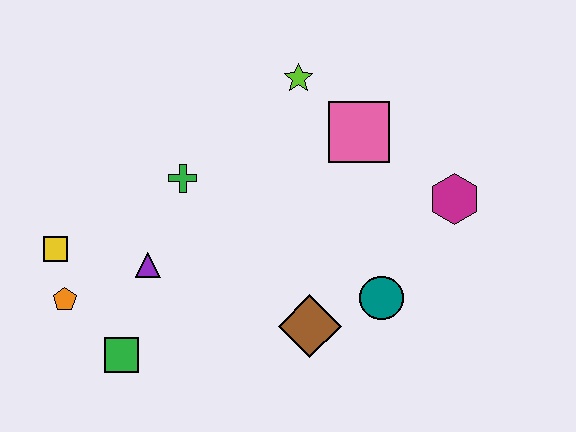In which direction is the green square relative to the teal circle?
The green square is to the left of the teal circle.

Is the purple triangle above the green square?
Yes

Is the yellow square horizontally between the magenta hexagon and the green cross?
No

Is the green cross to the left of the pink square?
Yes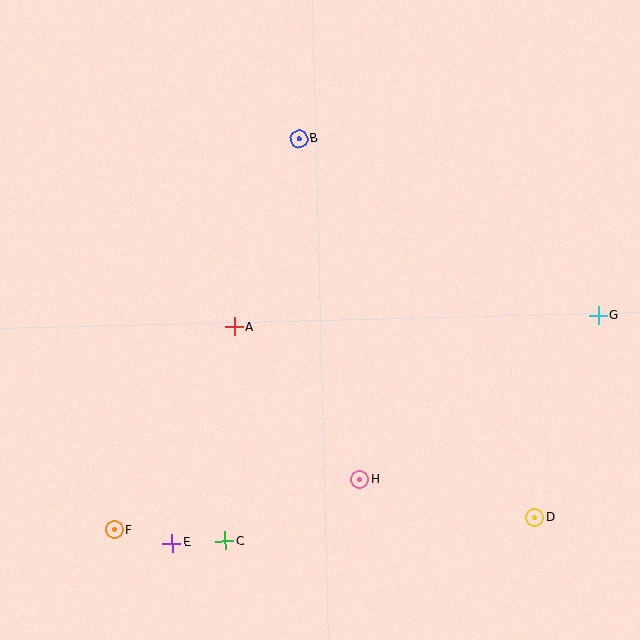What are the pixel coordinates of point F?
Point F is at (114, 530).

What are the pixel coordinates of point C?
Point C is at (225, 541).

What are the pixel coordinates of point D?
Point D is at (535, 517).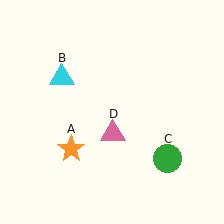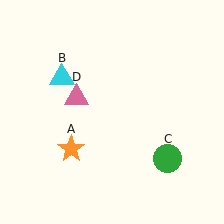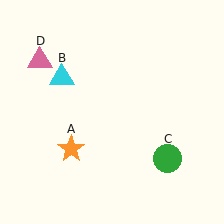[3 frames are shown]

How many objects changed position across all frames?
1 object changed position: pink triangle (object D).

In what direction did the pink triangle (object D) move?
The pink triangle (object D) moved up and to the left.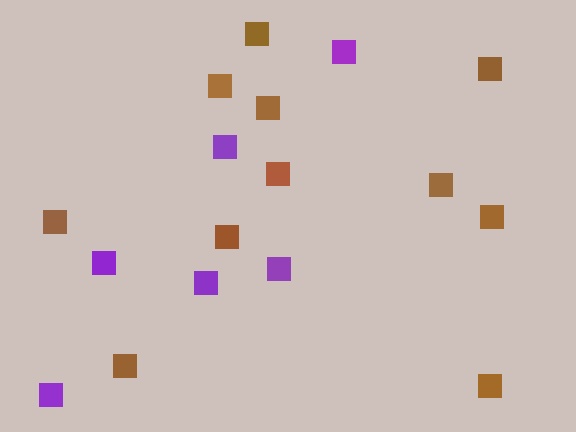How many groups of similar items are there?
There are 2 groups: one group of brown squares (11) and one group of purple squares (6).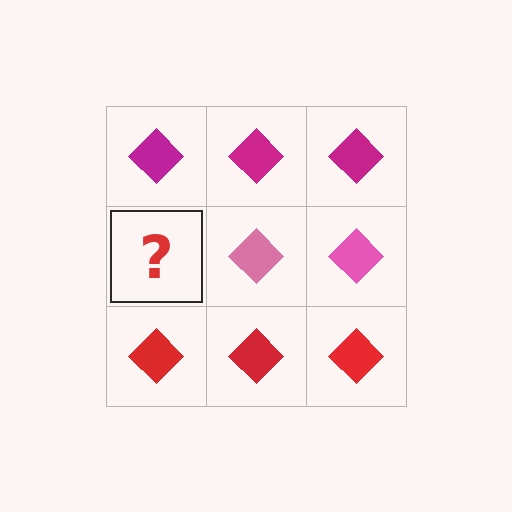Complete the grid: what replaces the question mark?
The question mark should be replaced with a pink diamond.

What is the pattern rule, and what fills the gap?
The rule is that each row has a consistent color. The gap should be filled with a pink diamond.